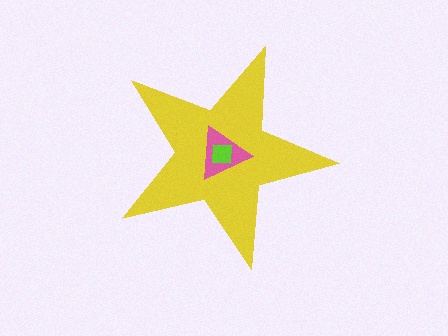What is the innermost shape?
The lime square.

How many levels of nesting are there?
3.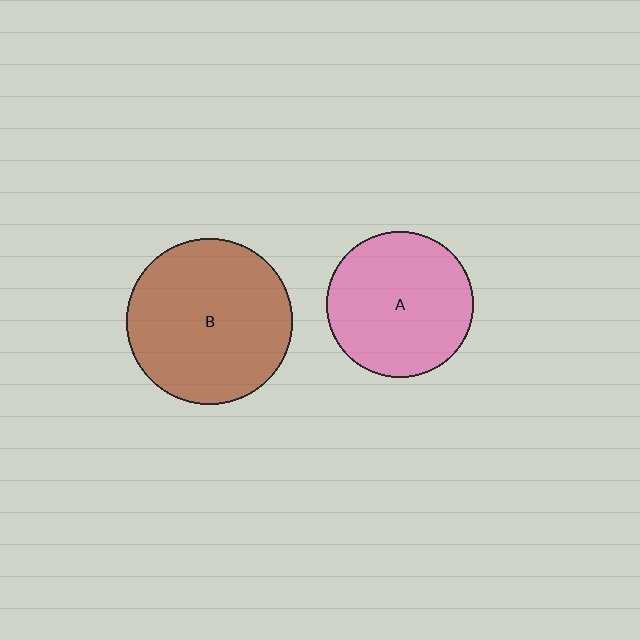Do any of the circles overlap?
No, none of the circles overlap.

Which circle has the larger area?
Circle B (brown).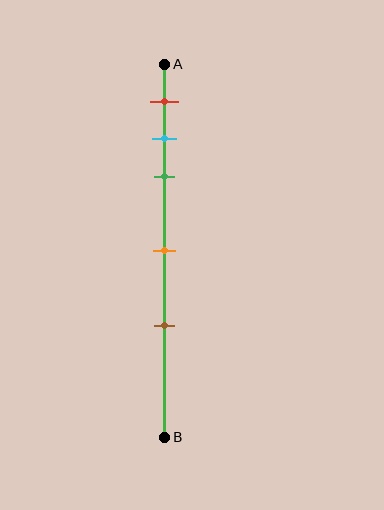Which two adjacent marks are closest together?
The cyan and green marks are the closest adjacent pair.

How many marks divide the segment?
There are 5 marks dividing the segment.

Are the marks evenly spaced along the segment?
No, the marks are not evenly spaced.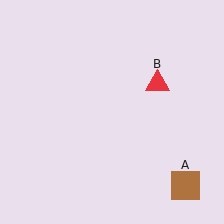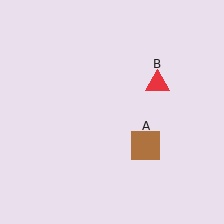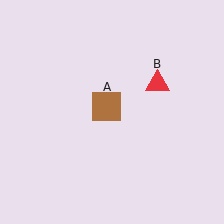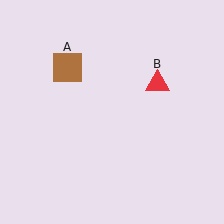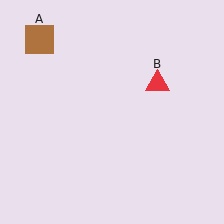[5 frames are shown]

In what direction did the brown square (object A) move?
The brown square (object A) moved up and to the left.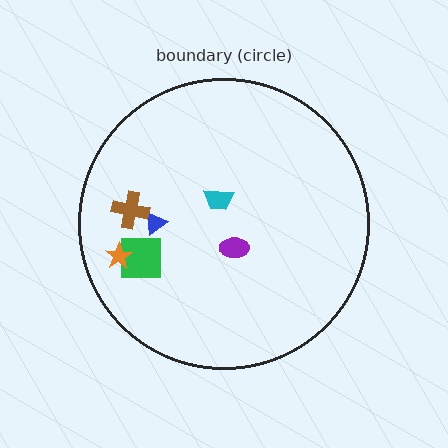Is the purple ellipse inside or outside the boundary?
Inside.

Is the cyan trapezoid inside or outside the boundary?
Inside.